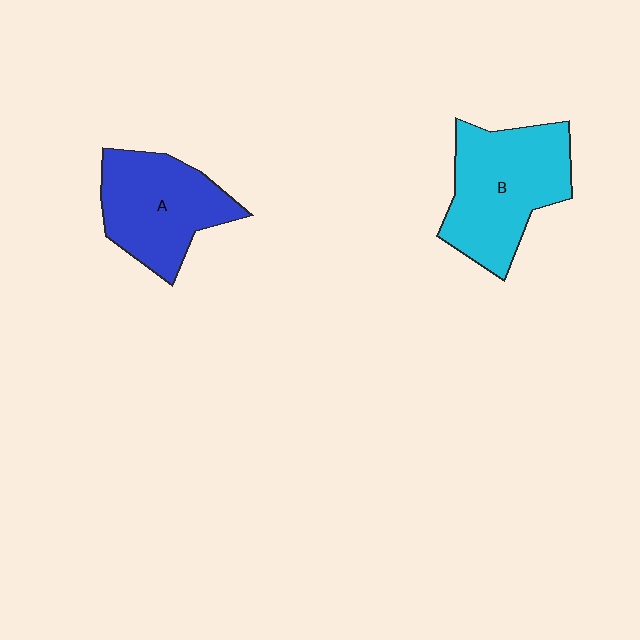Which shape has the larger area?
Shape B (cyan).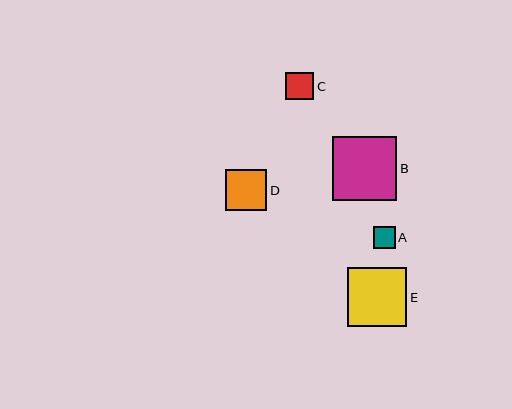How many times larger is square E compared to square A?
Square E is approximately 2.7 times the size of square A.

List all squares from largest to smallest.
From largest to smallest: B, E, D, C, A.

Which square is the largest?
Square B is the largest with a size of approximately 64 pixels.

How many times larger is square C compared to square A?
Square C is approximately 1.3 times the size of square A.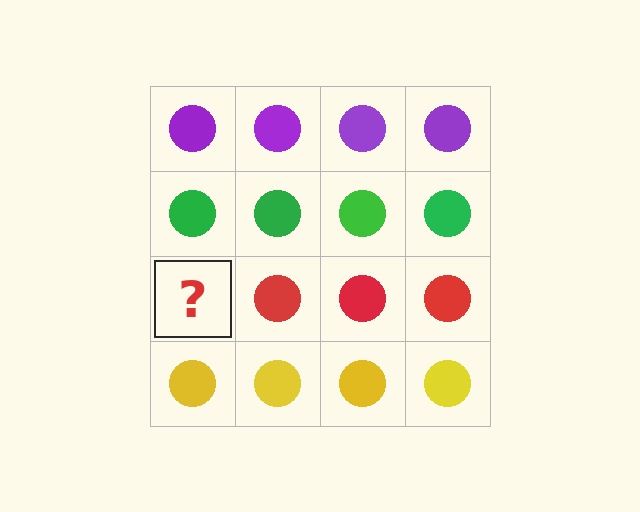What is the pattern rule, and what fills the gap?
The rule is that each row has a consistent color. The gap should be filled with a red circle.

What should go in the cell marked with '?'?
The missing cell should contain a red circle.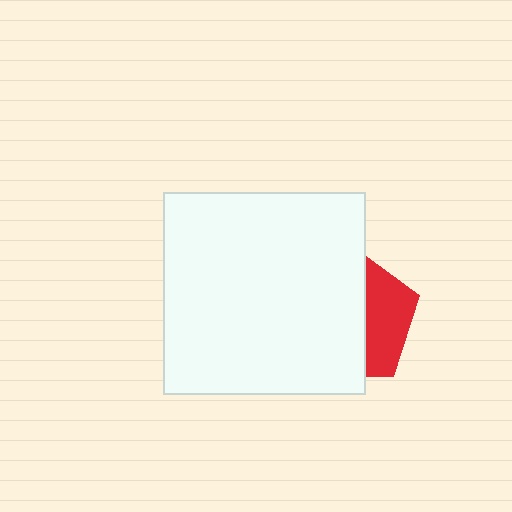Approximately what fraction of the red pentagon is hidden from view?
Roughly 65% of the red pentagon is hidden behind the white square.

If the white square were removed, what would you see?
You would see the complete red pentagon.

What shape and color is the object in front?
The object in front is a white square.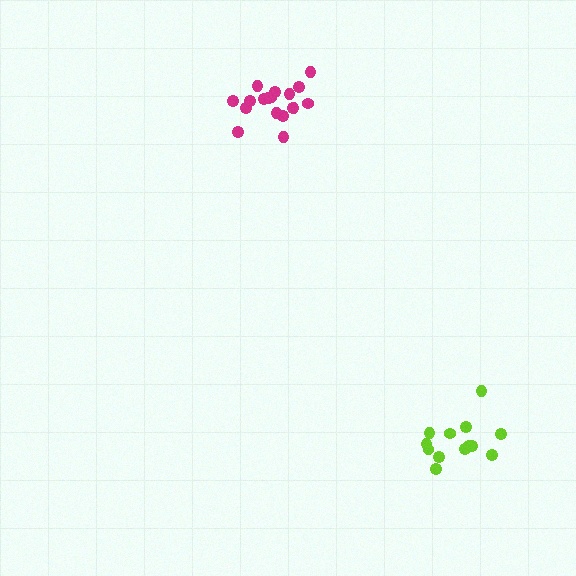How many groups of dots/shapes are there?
There are 2 groups.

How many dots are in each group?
Group 1: 13 dots, Group 2: 18 dots (31 total).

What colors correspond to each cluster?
The clusters are colored: lime, magenta.